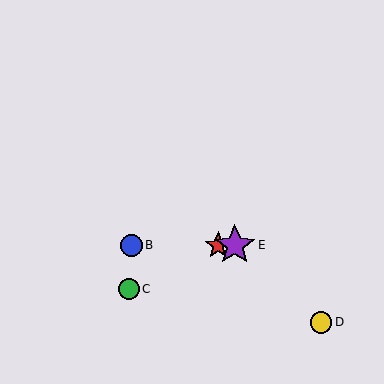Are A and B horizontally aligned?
Yes, both are at y≈245.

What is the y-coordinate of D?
Object D is at y≈322.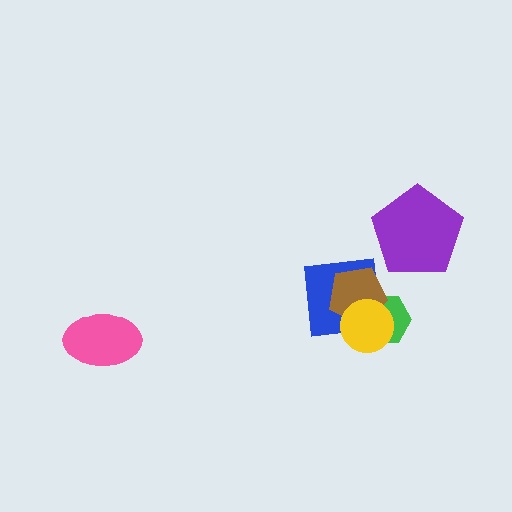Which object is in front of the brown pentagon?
The yellow circle is in front of the brown pentagon.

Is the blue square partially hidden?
Yes, it is partially covered by another shape.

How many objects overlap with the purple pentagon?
0 objects overlap with the purple pentagon.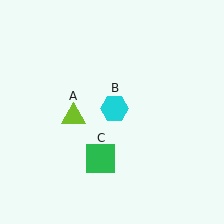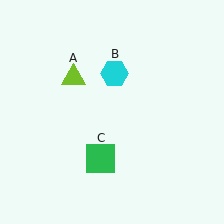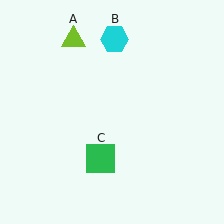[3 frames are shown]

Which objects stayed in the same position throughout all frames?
Green square (object C) remained stationary.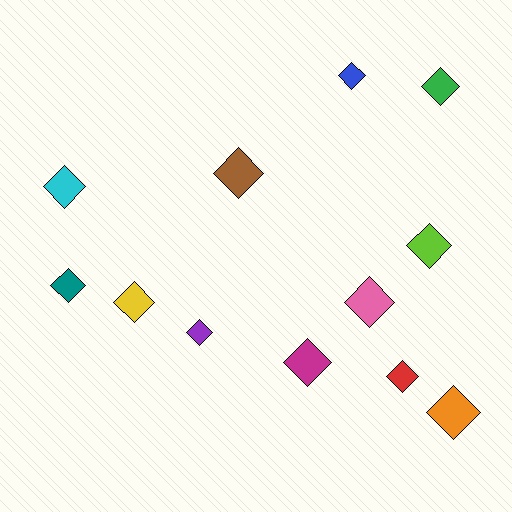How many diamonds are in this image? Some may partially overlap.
There are 12 diamonds.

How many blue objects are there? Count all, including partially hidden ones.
There is 1 blue object.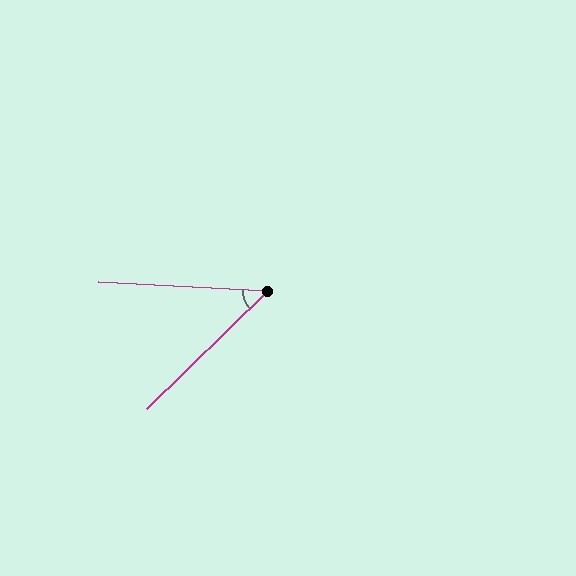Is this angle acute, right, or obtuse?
It is acute.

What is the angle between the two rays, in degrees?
Approximately 47 degrees.